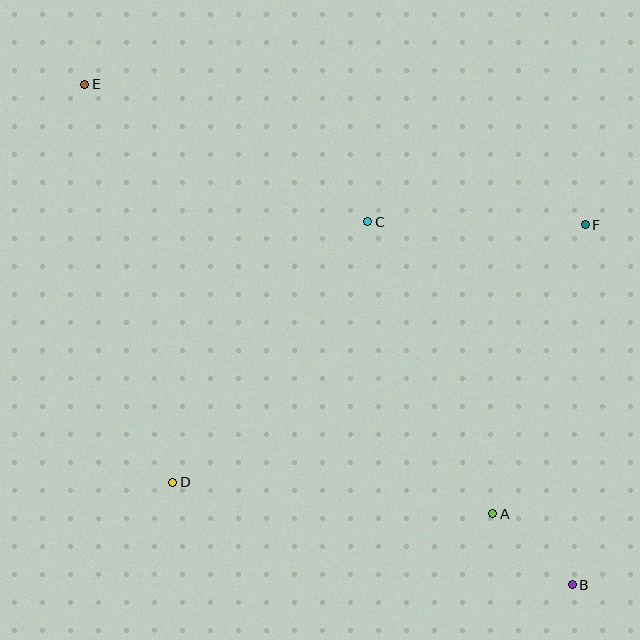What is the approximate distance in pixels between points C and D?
The distance between C and D is approximately 325 pixels.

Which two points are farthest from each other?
Points B and E are farthest from each other.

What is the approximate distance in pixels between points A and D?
The distance between A and D is approximately 322 pixels.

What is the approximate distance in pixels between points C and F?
The distance between C and F is approximately 218 pixels.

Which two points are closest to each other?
Points A and B are closest to each other.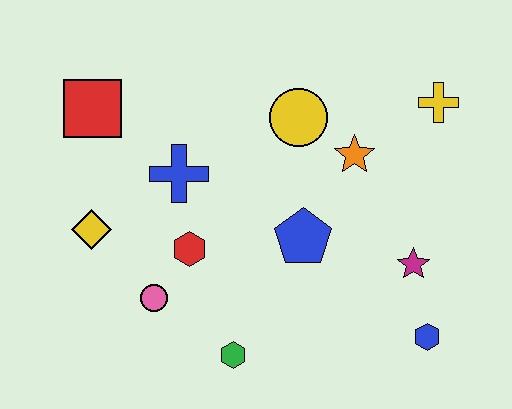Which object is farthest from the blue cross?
The blue hexagon is farthest from the blue cross.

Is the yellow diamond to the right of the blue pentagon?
No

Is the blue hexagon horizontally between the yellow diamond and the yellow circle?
No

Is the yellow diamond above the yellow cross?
No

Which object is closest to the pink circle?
The red hexagon is closest to the pink circle.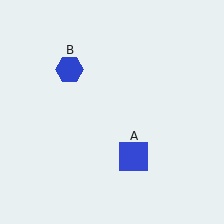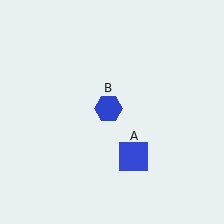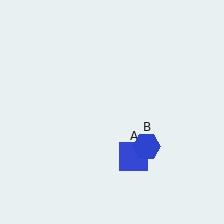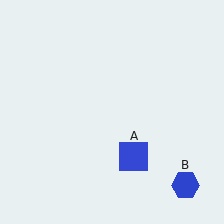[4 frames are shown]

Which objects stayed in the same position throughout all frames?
Blue square (object A) remained stationary.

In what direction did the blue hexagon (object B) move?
The blue hexagon (object B) moved down and to the right.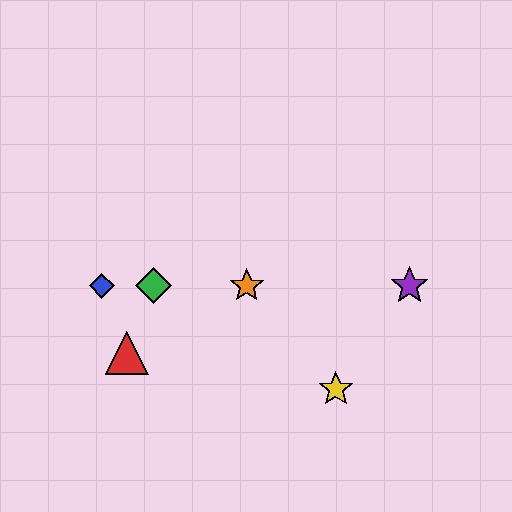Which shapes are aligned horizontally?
The blue diamond, the green diamond, the purple star, the orange star are aligned horizontally.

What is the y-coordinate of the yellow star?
The yellow star is at y≈389.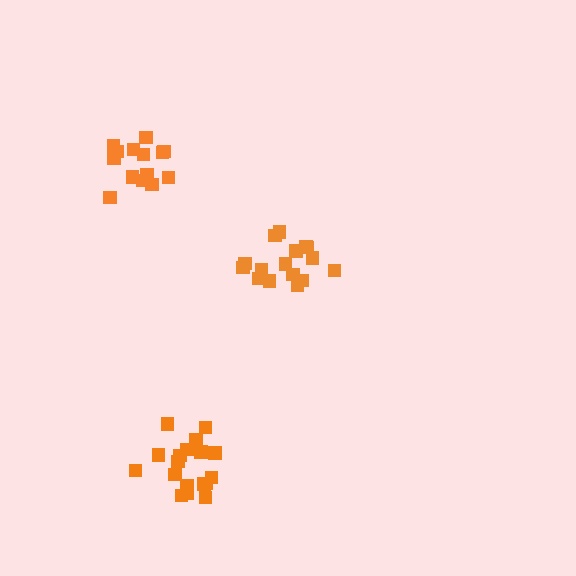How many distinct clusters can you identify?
There are 3 distinct clusters.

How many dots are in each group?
Group 1: 16 dots, Group 2: 18 dots, Group 3: 14 dots (48 total).